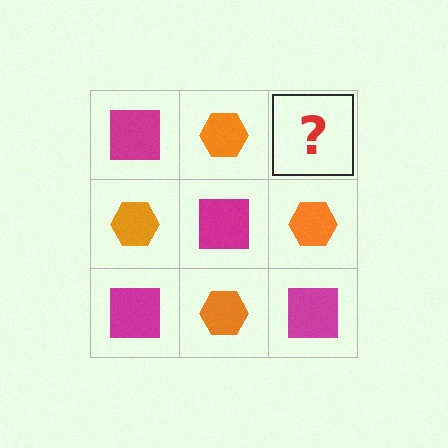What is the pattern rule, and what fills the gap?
The rule is that it alternates magenta square and orange hexagon in a checkerboard pattern. The gap should be filled with a magenta square.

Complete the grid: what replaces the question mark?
The question mark should be replaced with a magenta square.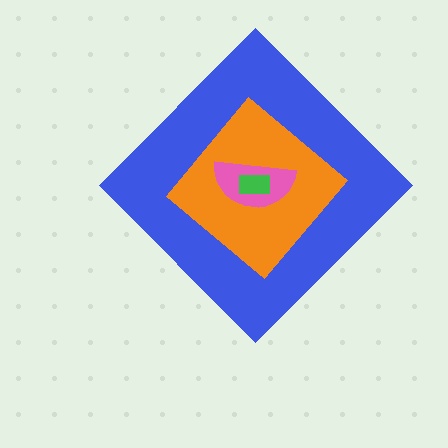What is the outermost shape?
The blue diamond.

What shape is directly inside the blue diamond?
The orange diamond.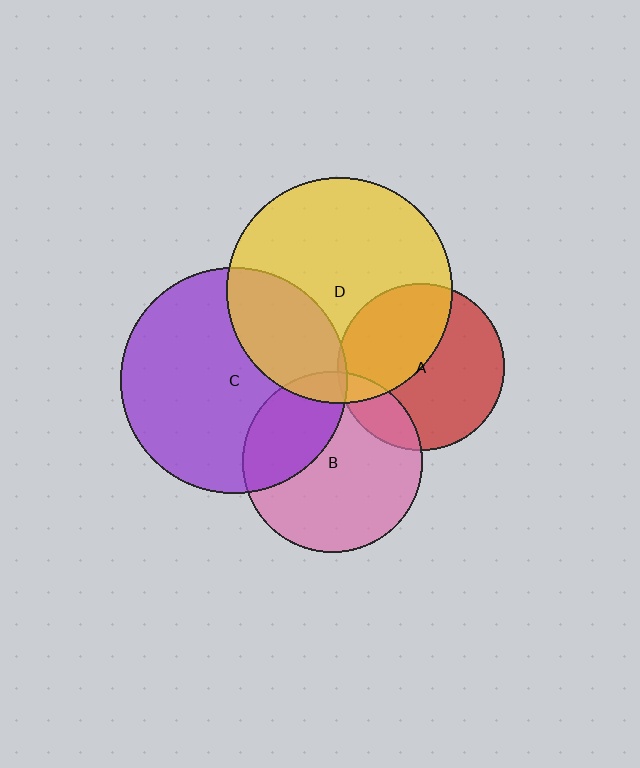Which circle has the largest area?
Circle C (purple).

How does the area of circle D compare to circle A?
Approximately 1.8 times.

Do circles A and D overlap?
Yes.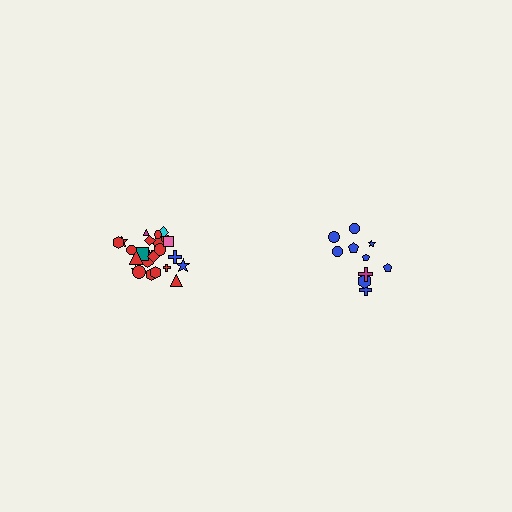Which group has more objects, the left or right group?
The left group.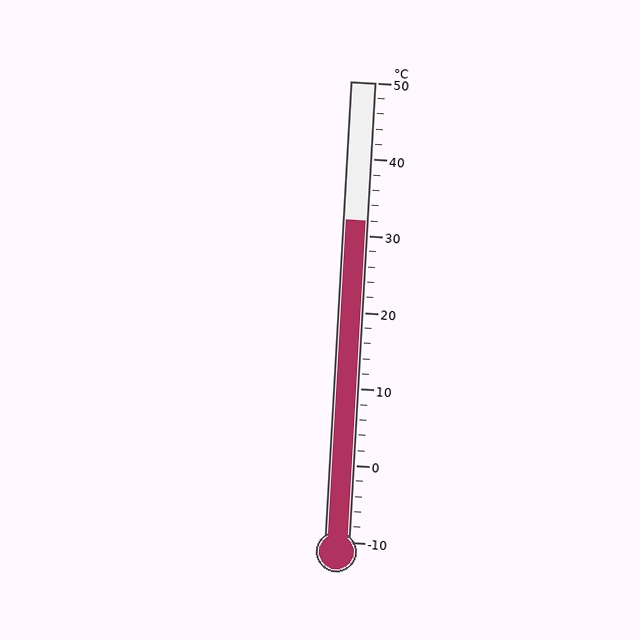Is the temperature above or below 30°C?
The temperature is above 30°C.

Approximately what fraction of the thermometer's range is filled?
The thermometer is filled to approximately 70% of its range.